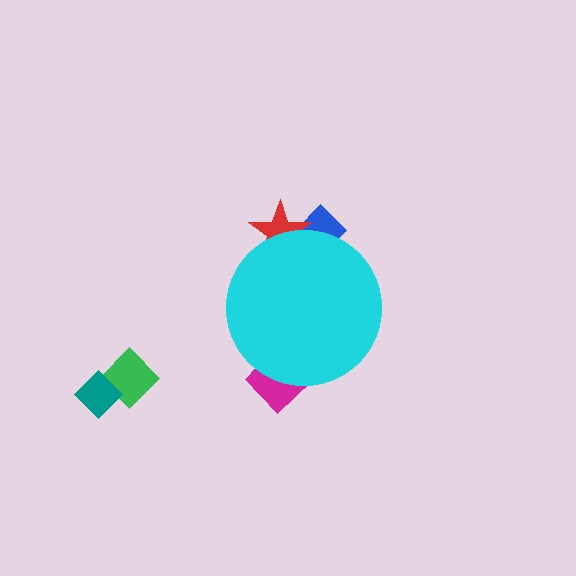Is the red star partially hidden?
Yes, the red star is partially hidden behind the cyan circle.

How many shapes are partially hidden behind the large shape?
4 shapes are partially hidden.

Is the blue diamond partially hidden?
Yes, the blue diamond is partially hidden behind the cyan circle.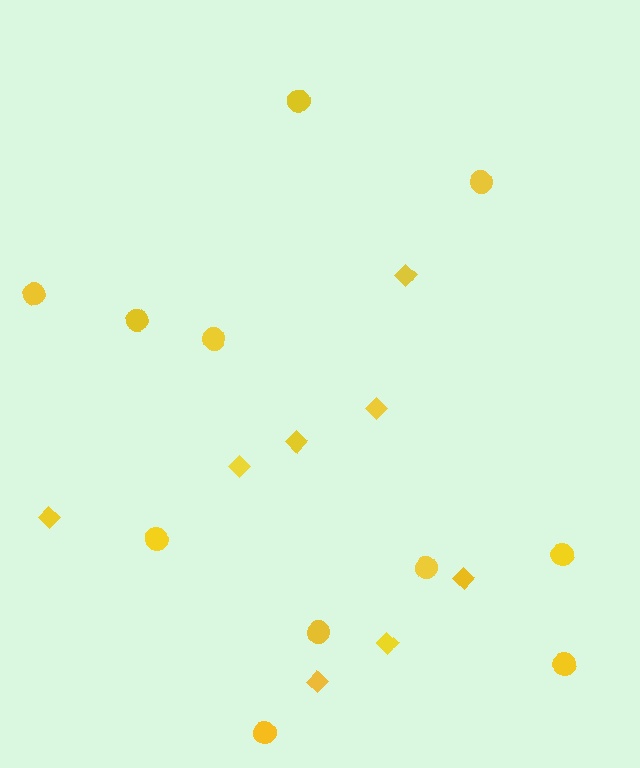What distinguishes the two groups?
There are 2 groups: one group of circles (11) and one group of diamonds (8).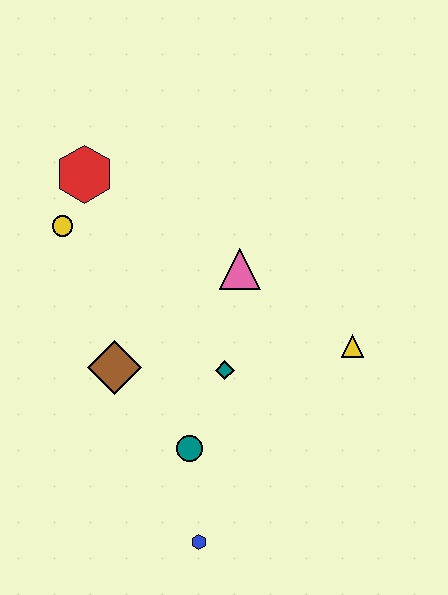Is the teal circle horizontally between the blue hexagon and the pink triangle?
No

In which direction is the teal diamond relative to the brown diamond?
The teal diamond is to the right of the brown diamond.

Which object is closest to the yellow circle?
The red hexagon is closest to the yellow circle.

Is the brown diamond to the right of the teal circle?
No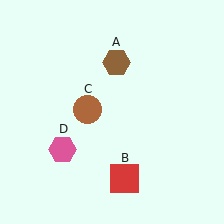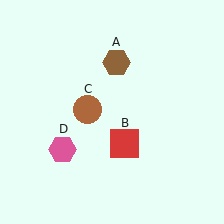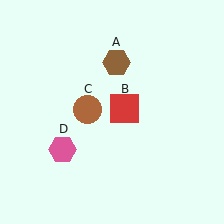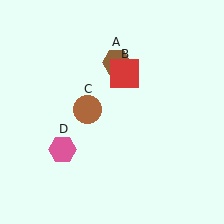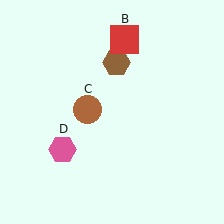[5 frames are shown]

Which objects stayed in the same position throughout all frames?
Brown hexagon (object A) and brown circle (object C) and pink hexagon (object D) remained stationary.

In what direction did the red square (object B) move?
The red square (object B) moved up.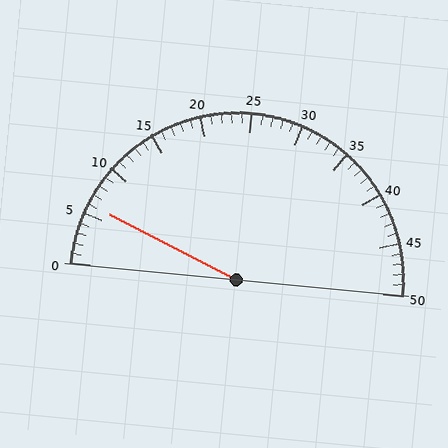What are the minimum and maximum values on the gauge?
The gauge ranges from 0 to 50.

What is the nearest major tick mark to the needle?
The nearest major tick mark is 5.